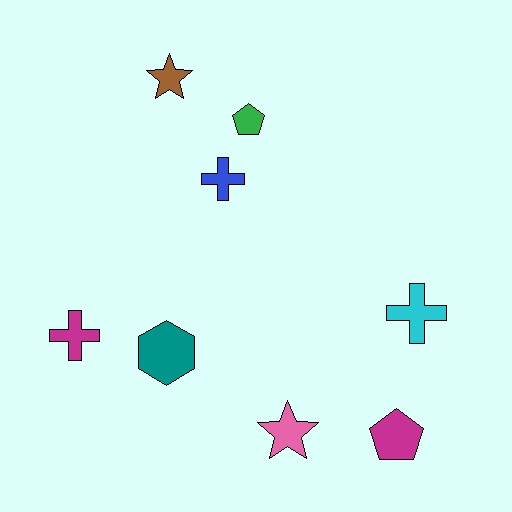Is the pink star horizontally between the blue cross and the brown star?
No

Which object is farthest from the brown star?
The magenta pentagon is farthest from the brown star.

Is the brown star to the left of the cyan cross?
Yes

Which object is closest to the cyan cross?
The magenta pentagon is closest to the cyan cross.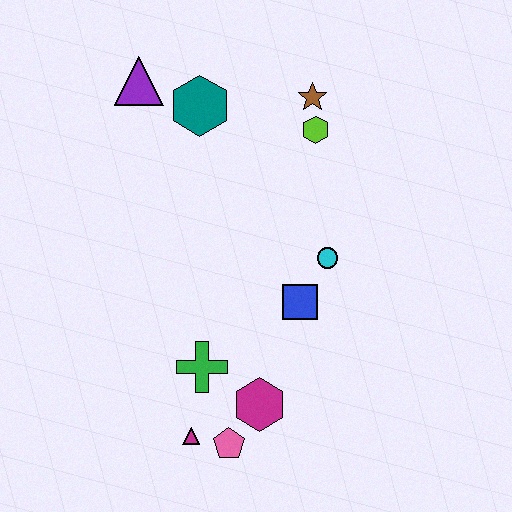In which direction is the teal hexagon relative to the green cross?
The teal hexagon is above the green cross.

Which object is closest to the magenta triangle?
The pink pentagon is closest to the magenta triangle.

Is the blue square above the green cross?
Yes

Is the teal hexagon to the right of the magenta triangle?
Yes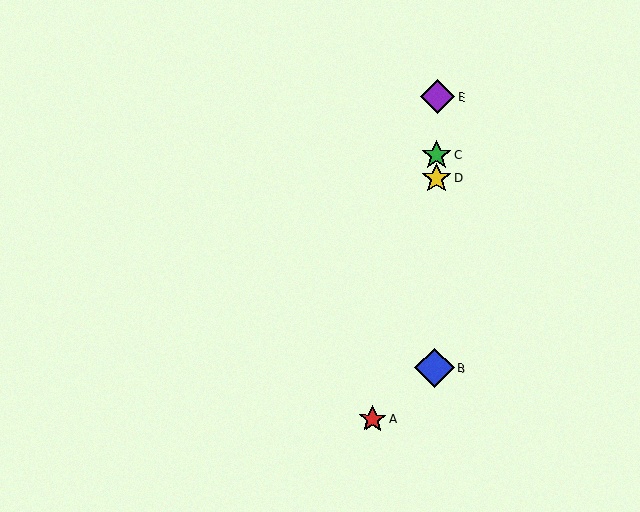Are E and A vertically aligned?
No, E is at x≈437 and A is at x≈373.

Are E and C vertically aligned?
Yes, both are at x≈437.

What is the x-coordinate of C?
Object C is at x≈437.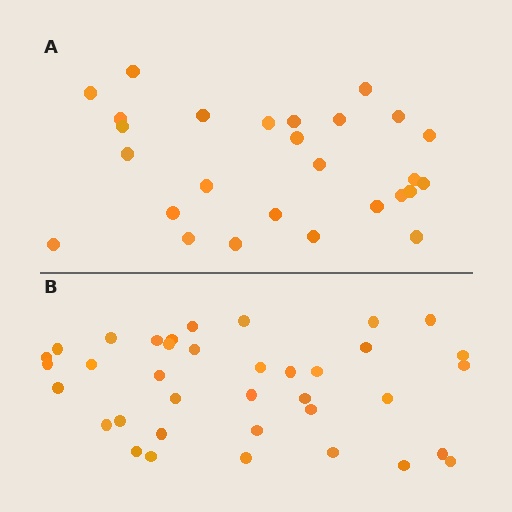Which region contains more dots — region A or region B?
Region B (the bottom region) has more dots.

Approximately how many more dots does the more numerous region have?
Region B has roughly 10 or so more dots than region A.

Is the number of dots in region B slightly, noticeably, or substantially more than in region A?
Region B has noticeably more, but not dramatically so. The ratio is roughly 1.4 to 1.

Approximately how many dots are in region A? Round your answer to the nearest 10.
About 30 dots. (The exact count is 27, which rounds to 30.)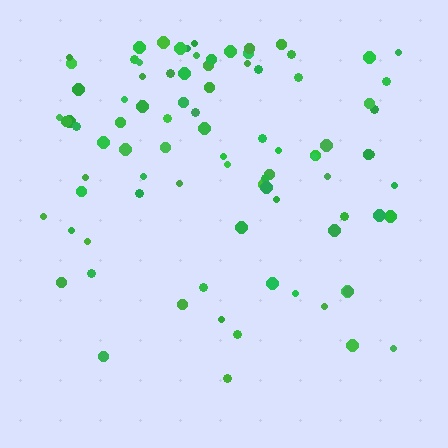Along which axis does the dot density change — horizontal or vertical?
Vertical.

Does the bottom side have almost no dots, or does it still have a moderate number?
Still a moderate number, just noticeably fewer than the top.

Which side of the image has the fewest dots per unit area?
The bottom.